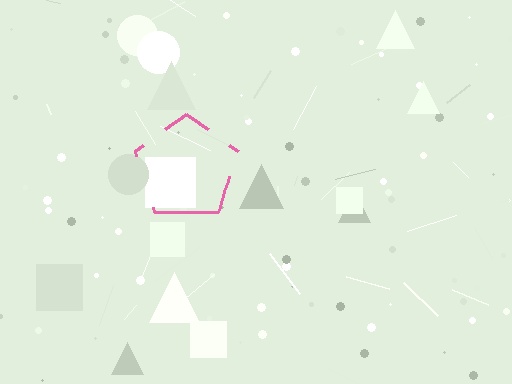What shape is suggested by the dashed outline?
The dashed outline suggests a pentagon.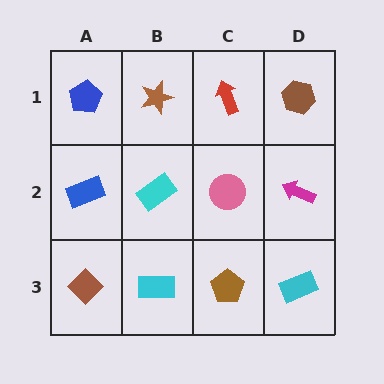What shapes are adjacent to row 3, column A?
A blue rectangle (row 2, column A), a cyan rectangle (row 3, column B).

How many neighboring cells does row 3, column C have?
3.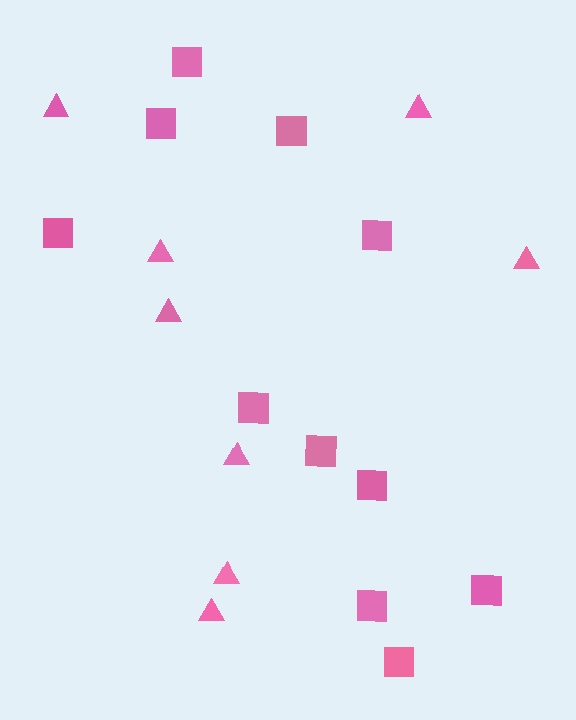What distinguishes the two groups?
There are 2 groups: one group of triangles (8) and one group of squares (11).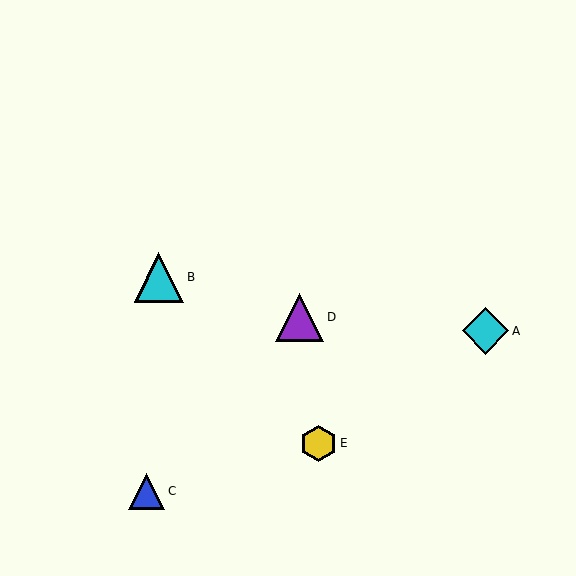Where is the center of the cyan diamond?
The center of the cyan diamond is at (485, 331).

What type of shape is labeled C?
Shape C is a blue triangle.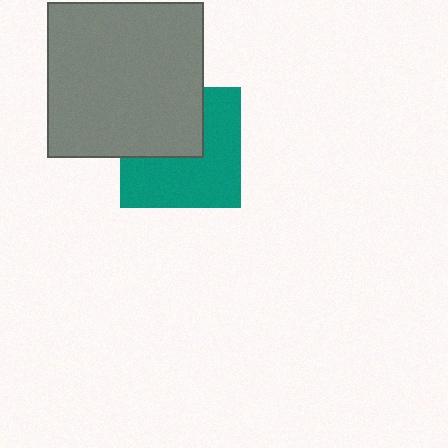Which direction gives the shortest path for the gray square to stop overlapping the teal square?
Moving toward the upper-left gives the shortest separation.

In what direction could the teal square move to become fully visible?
The teal square could move toward the lower-right. That would shift it out from behind the gray square entirely.